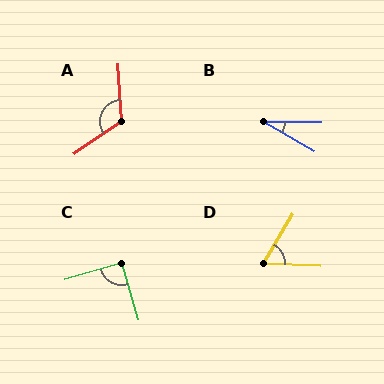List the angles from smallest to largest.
B (30°), D (62°), C (90°), A (121°).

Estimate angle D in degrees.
Approximately 62 degrees.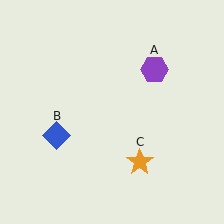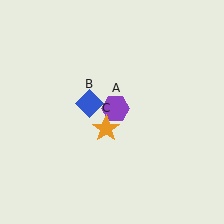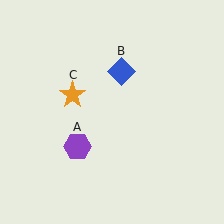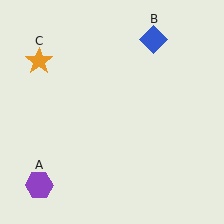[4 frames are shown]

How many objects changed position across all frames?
3 objects changed position: purple hexagon (object A), blue diamond (object B), orange star (object C).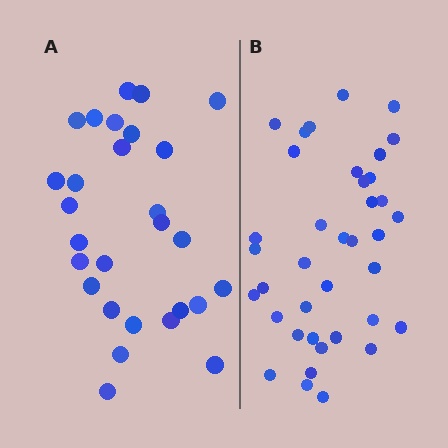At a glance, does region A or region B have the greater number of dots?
Region B (the right region) has more dots.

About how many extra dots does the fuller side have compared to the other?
Region B has roughly 10 or so more dots than region A.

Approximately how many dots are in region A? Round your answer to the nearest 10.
About 30 dots. (The exact count is 28, which rounds to 30.)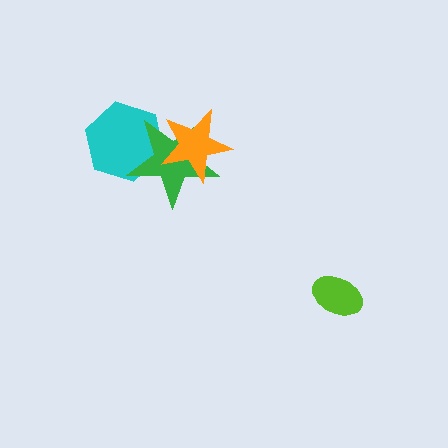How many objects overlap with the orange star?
2 objects overlap with the orange star.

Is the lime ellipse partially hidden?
No, no other shape covers it.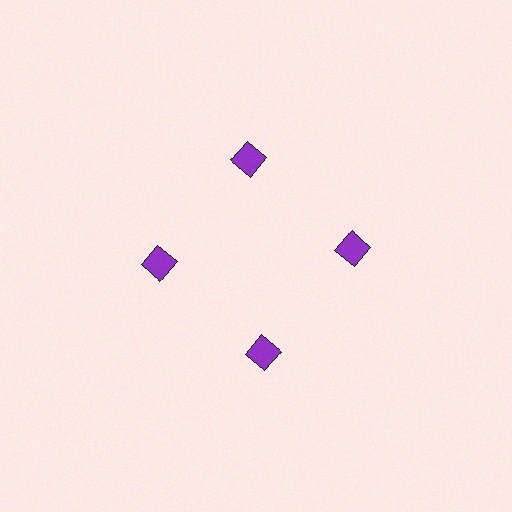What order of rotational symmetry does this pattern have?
This pattern has 4-fold rotational symmetry.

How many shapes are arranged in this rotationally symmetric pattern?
There are 4 shapes, arranged in 4 groups of 1.